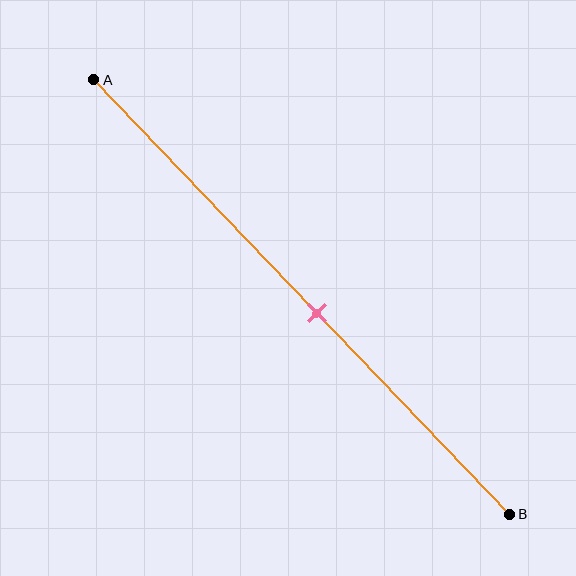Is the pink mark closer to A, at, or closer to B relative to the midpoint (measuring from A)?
The pink mark is closer to point B than the midpoint of segment AB.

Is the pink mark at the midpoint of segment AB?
No, the mark is at about 55% from A, not at the 50% midpoint.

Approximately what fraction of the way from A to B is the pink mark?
The pink mark is approximately 55% of the way from A to B.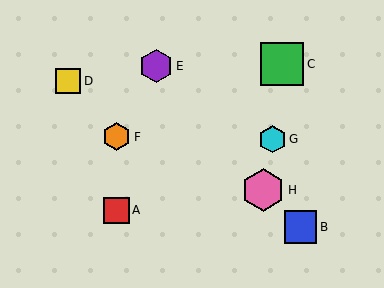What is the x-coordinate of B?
Object B is at x≈301.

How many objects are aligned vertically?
2 objects (A, F) are aligned vertically.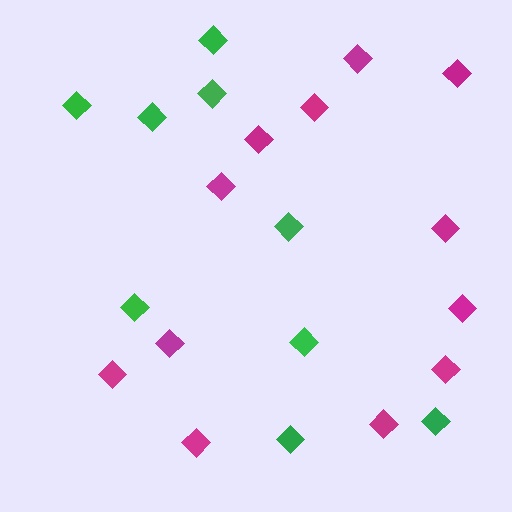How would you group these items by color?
There are 2 groups: one group of green diamonds (9) and one group of magenta diamonds (12).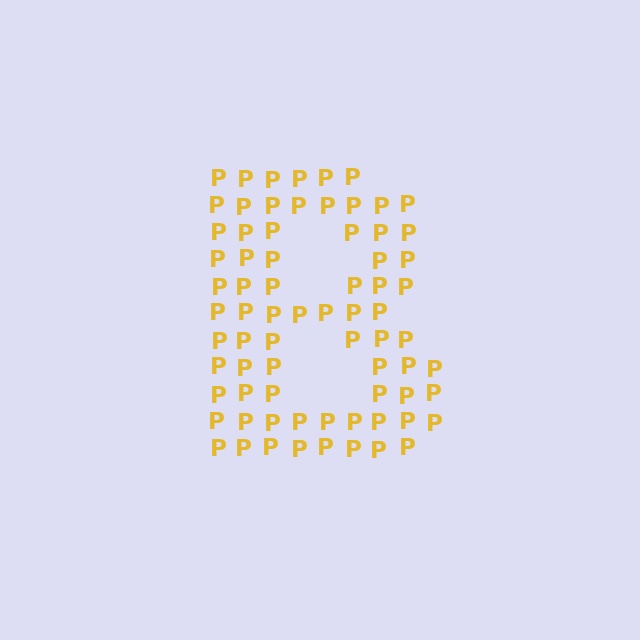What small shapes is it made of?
It is made of small letter P's.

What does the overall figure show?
The overall figure shows the letter B.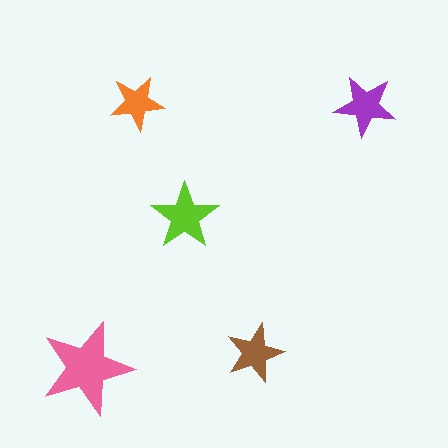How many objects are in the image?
There are 5 objects in the image.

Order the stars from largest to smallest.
the pink one, the lime one, the purple one, the brown one, the orange one.